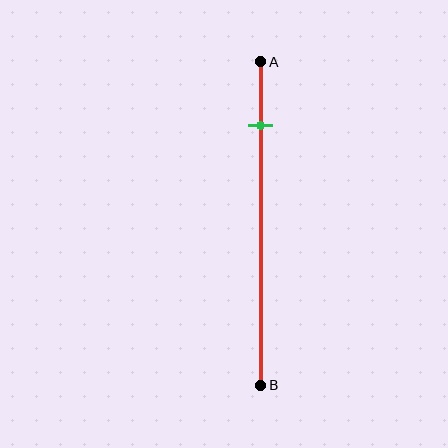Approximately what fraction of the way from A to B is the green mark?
The green mark is approximately 20% of the way from A to B.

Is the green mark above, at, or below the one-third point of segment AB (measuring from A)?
The green mark is above the one-third point of segment AB.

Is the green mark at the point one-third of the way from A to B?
No, the mark is at about 20% from A, not at the 33% one-third point.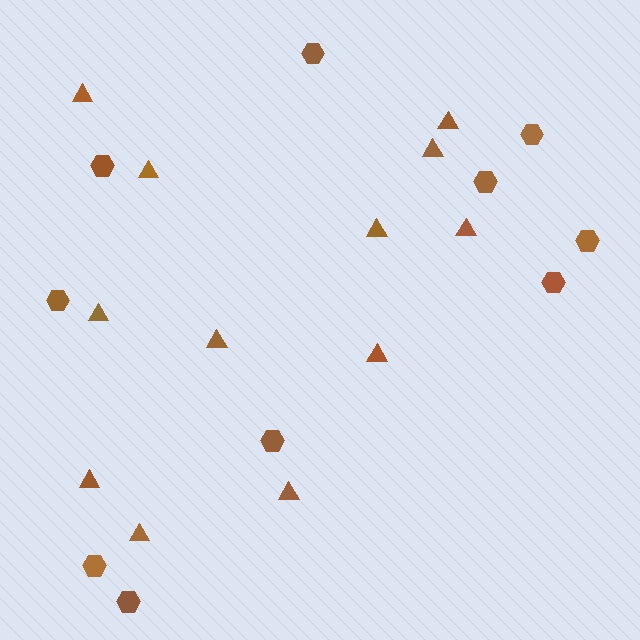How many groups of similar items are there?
There are 2 groups: one group of hexagons (10) and one group of triangles (12).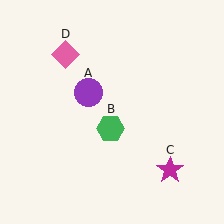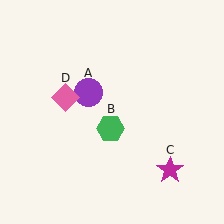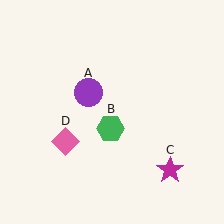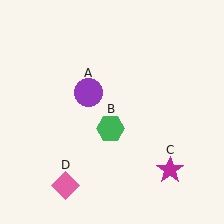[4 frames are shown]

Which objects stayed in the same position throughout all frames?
Purple circle (object A) and green hexagon (object B) and magenta star (object C) remained stationary.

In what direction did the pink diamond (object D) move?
The pink diamond (object D) moved down.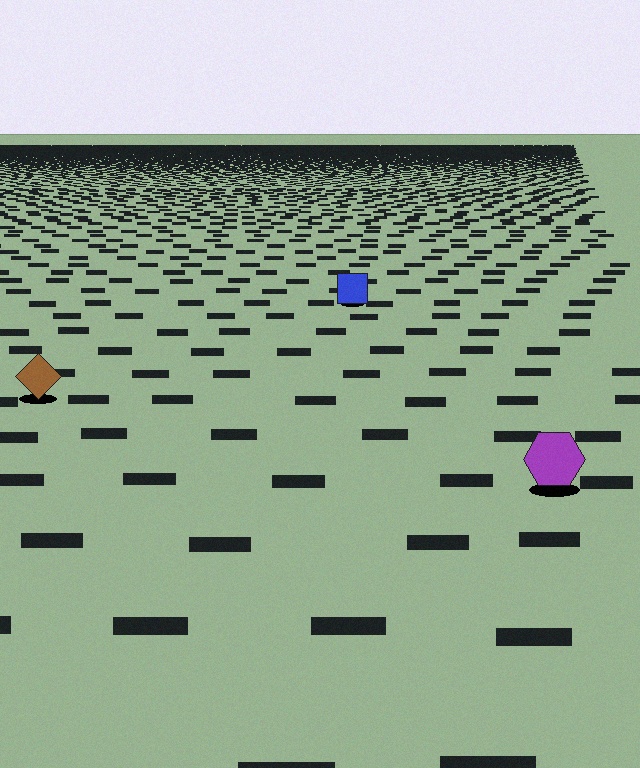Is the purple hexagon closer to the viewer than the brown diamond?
Yes. The purple hexagon is closer — you can tell from the texture gradient: the ground texture is coarser near it.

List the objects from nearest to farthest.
From nearest to farthest: the purple hexagon, the brown diamond, the blue square.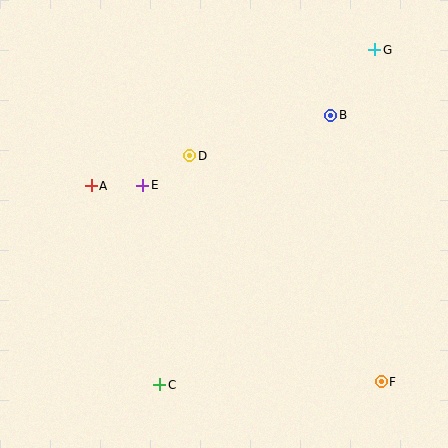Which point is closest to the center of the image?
Point D at (190, 156) is closest to the center.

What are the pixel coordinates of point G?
Point G is at (375, 50).